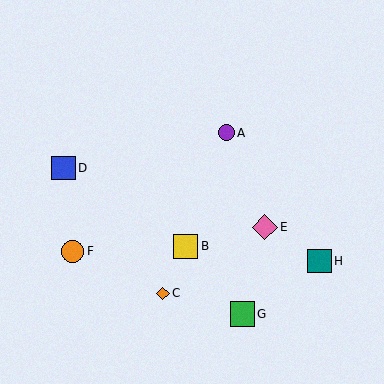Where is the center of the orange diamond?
The center of the orange diamond is at (163, 293).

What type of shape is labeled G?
Shape G is a green square.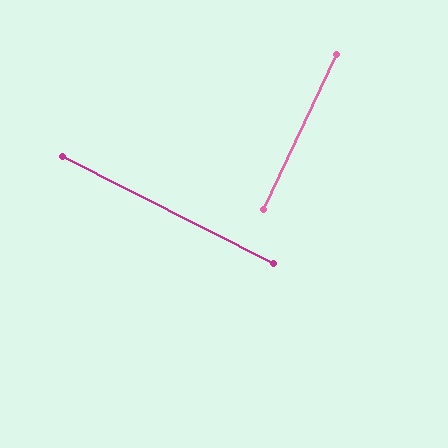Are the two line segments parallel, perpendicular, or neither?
Perpendicular — they meet at approximately 88°.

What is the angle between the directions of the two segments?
Approximately 88 degrees.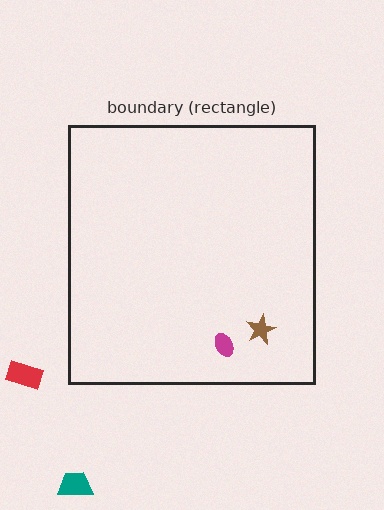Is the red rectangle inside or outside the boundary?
Outside.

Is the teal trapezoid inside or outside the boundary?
Outside.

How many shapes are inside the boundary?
2 inside, 2 outside.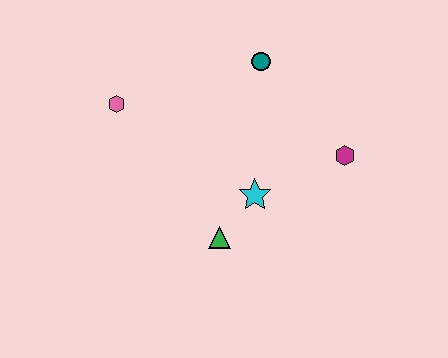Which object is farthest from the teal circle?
The green triangle is farthest from the teal circle.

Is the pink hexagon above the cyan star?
Yes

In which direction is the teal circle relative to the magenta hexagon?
The teal circle is above the magenta hexagon.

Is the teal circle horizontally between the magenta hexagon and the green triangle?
Yes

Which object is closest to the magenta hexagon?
The cyan star is closest to the magenta hexagon.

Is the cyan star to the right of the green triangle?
Yes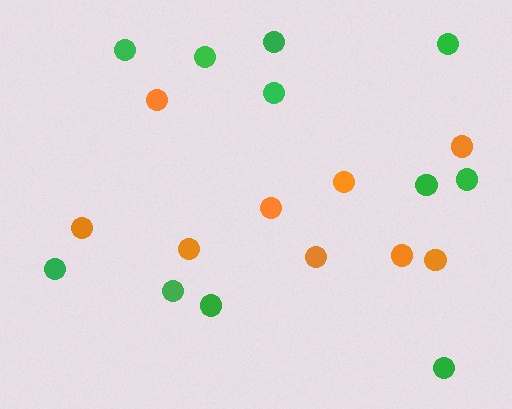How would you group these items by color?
There are 2 groups: one group of green circles (11) and one group of orange circles (9).